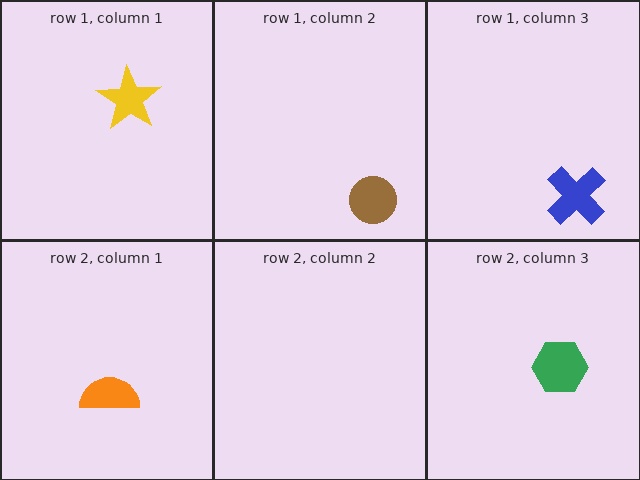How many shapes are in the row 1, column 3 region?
1.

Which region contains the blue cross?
The row 1, column 3 region.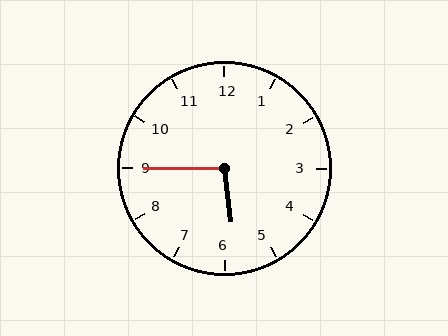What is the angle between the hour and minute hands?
Approximately 98 degrees.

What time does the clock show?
5:45.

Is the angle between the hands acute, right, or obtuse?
It is obtuse.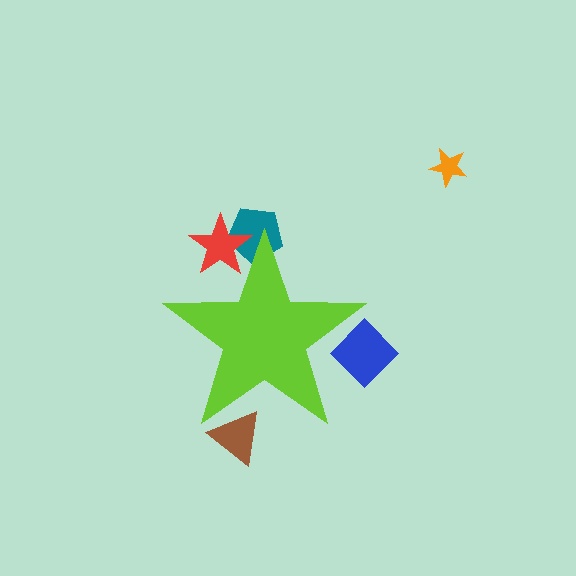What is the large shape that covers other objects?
A lime star.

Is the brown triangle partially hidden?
Yes, the brown triangle is partially hidden behind the lime star.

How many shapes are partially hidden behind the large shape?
4 shapes are partially hidden.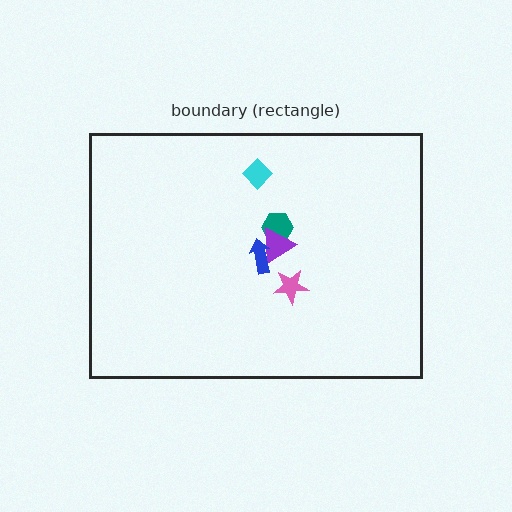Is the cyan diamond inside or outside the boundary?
Inside.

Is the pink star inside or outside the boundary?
Inside.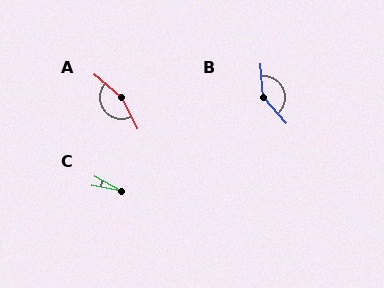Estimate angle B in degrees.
Approximately 142 degrees.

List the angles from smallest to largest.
C (18°), B (142°), A (157°).